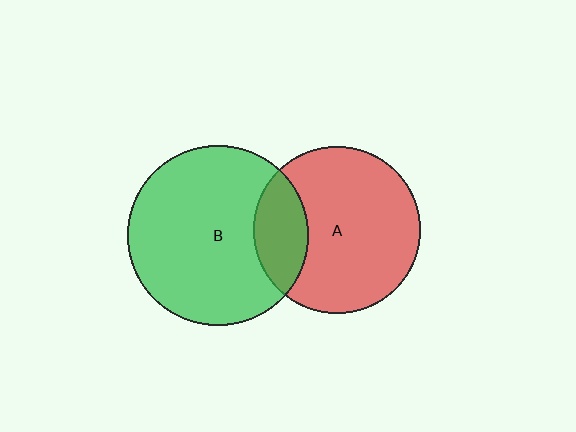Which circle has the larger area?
Circle B (green).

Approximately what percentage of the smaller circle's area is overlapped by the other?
Approximately 20%.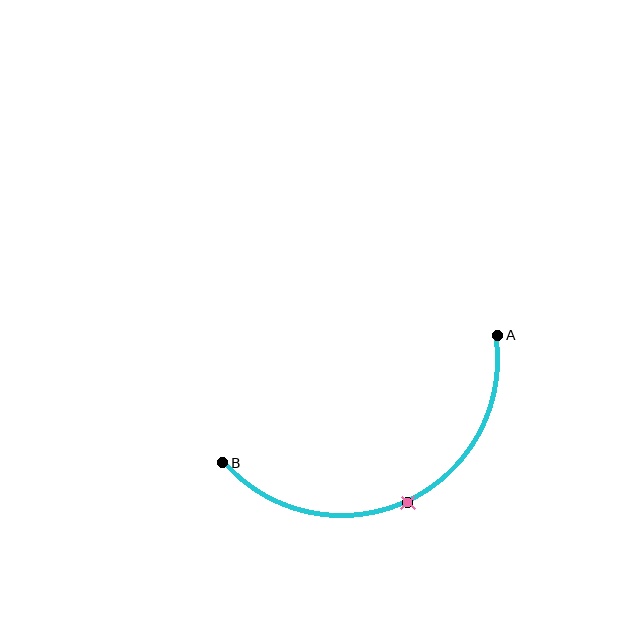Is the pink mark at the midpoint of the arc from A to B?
Yes. The pink mark lies on the arc at equal arc-length from both A and B — it is the arc midpoint.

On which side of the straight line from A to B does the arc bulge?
The arc bulges below the straight line connecting A and B.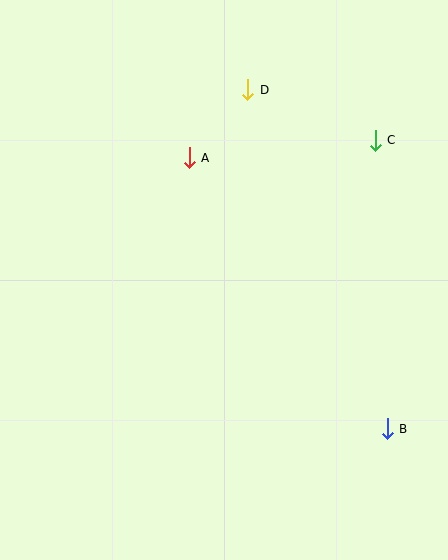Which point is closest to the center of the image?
Point A at (189, 158) is closest to the center.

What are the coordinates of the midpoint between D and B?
The midpoint between D and B is at (318, 259).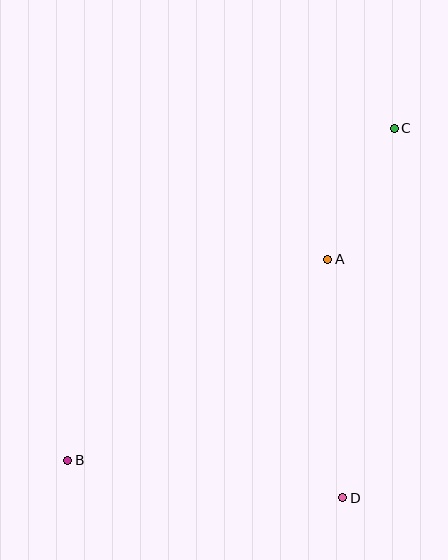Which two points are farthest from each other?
Points B and C are farthest from each other.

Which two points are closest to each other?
Points A and C are closest to each other.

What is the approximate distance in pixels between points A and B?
The distance between A and B is approximately 329 pixels.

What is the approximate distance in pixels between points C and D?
The distance between C and D is approximately 373 pixels.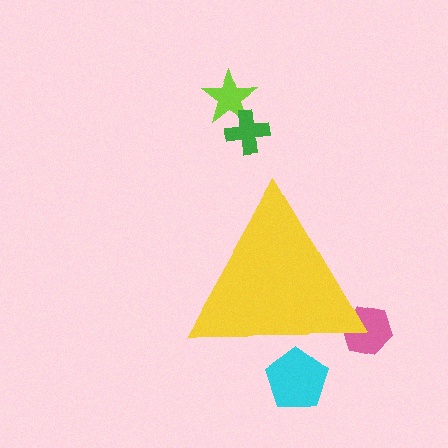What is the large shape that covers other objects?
A yellow triangle.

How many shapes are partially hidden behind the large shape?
2 shapes are partially hidden.